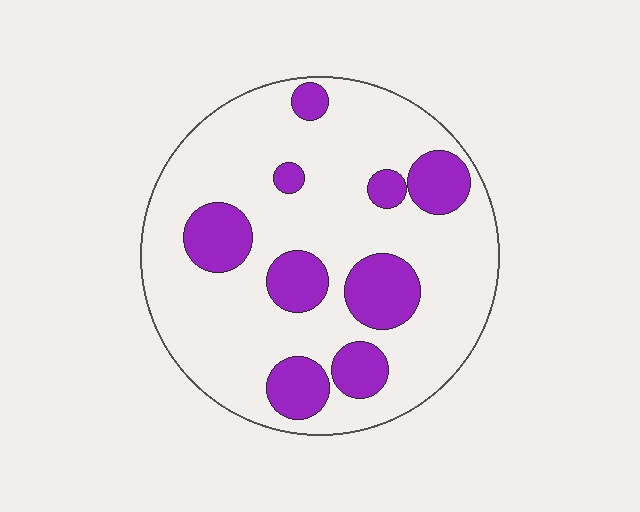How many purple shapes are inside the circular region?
9.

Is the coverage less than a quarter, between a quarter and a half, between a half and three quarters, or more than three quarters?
Less than a quarter.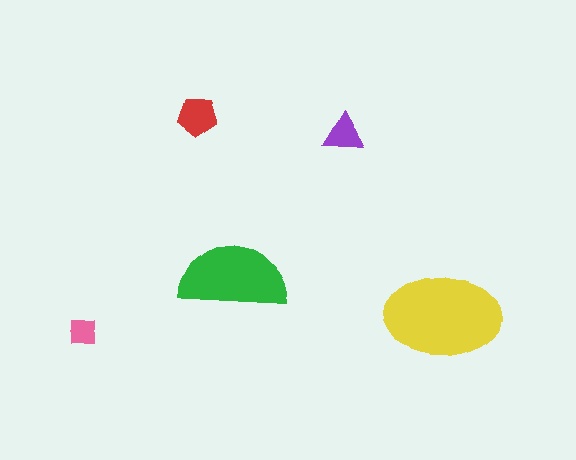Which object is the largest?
The yellow ellipse.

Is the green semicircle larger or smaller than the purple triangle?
Larger.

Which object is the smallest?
The pink square.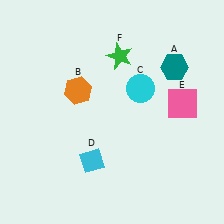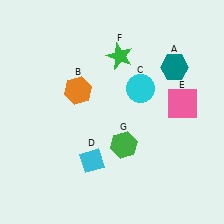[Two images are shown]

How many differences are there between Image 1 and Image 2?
There is 1 difference between the two images.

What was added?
A green hexagon (G) was added in Image 2.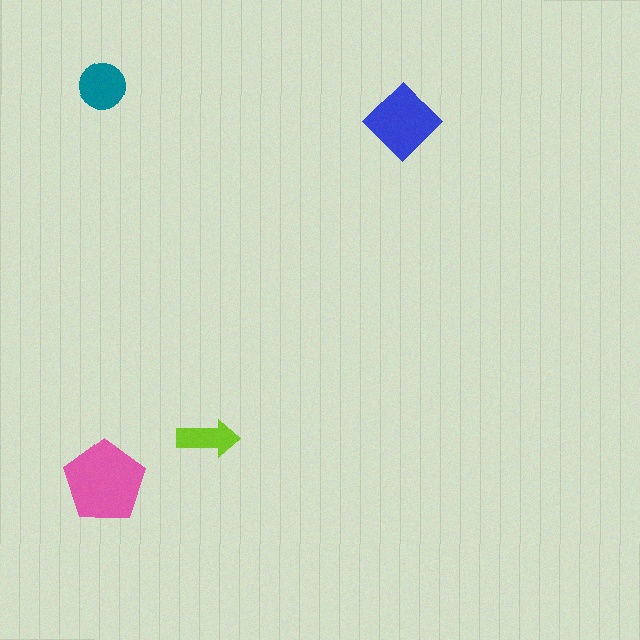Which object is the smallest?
The lime arrow.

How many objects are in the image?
There are 4 objects in the image.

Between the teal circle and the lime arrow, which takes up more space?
The teal circle.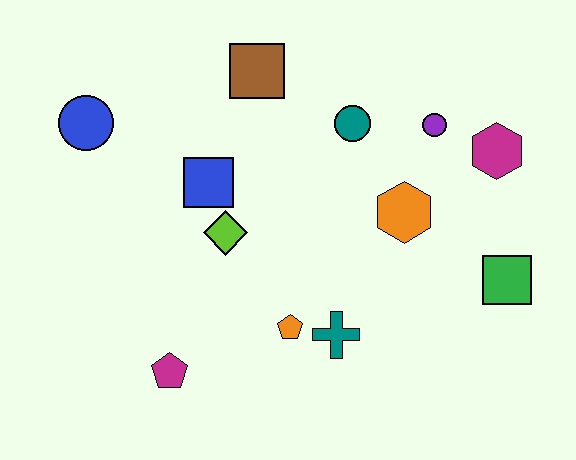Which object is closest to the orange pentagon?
The teal cross is closest to the orange pentagon.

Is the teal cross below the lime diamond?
Yes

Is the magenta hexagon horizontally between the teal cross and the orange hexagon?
No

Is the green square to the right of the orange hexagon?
Yes